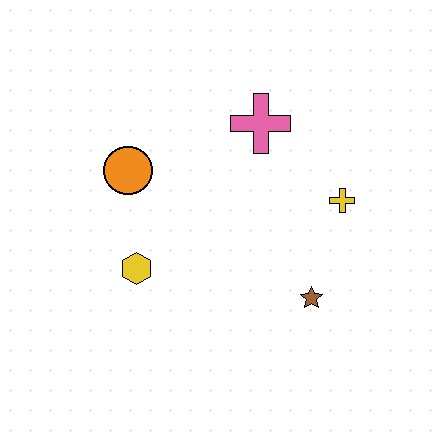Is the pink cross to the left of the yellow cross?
Yes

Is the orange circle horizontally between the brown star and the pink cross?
No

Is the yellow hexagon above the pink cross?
No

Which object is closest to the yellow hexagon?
The orange circle is closest to the yellow hexagon.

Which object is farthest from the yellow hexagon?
The yellow cross is farthest from the yellow hexagon.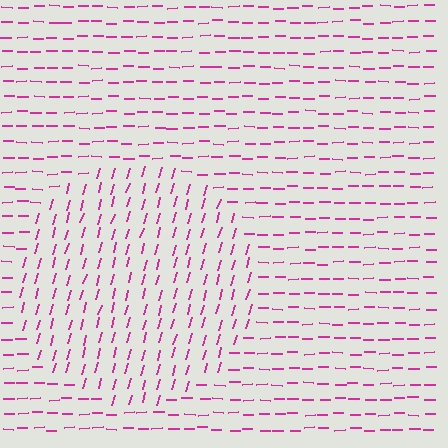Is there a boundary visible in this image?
Yes, there is a texture boundary formed by a change in line orientation.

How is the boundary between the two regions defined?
The boundary is defined purely by a change in line orientation (approximately 74 degrees difference). All lines are the same color and thickness.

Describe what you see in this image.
The image is filled with small magenta line segments. A circle region in the image has lines oriented differently from the surrounding lines, creating a visible texture boundary.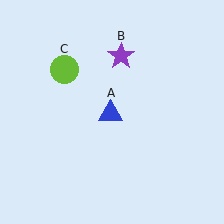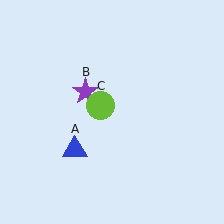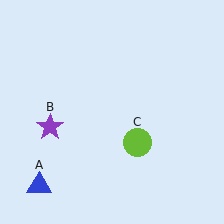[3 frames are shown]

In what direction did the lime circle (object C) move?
The lime circle (object C) moved down and to the right.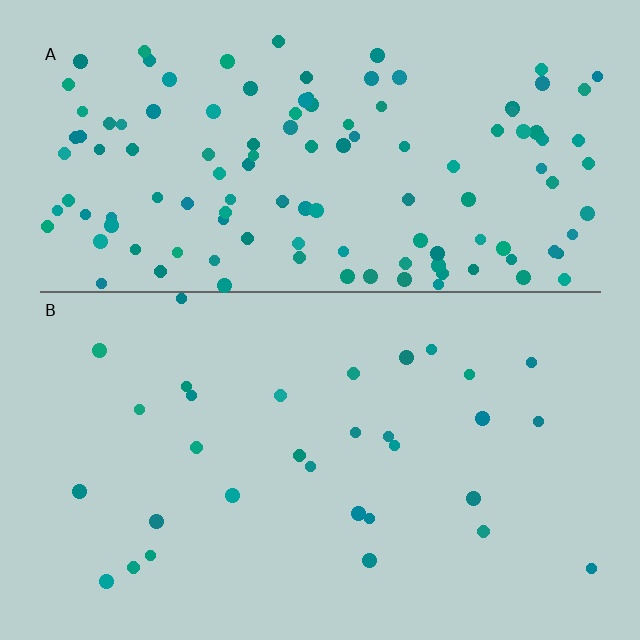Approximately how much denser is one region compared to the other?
Approximately 4.0× — region A over region B.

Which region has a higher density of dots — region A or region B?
A (the top).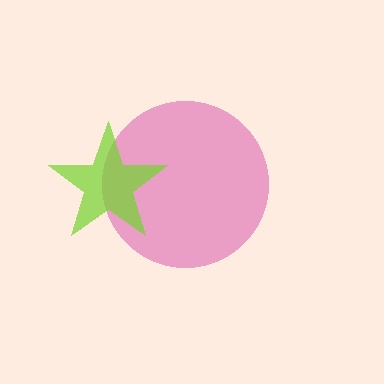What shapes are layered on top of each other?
The layered shapes are: a magenta circle, a lime star.